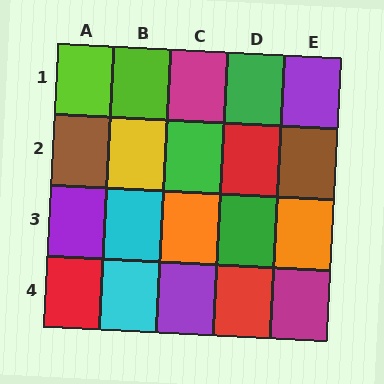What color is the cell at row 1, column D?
Green.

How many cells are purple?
3 cells are purple.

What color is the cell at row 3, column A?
Purple.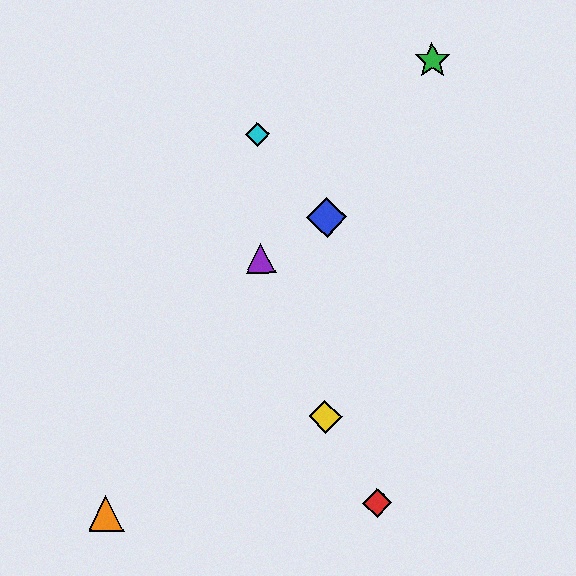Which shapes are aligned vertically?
The purple triangle, the cyan diamond are aligned vertically.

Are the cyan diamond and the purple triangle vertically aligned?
Yes, both are at x≈257.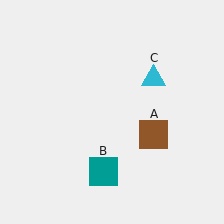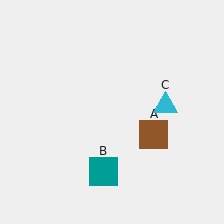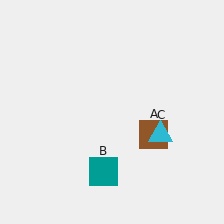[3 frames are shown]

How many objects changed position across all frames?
1 object changed position: cyan triangle (object C).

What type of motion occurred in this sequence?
The cyan triangle (object C) rotated clockwise around the center of the scene.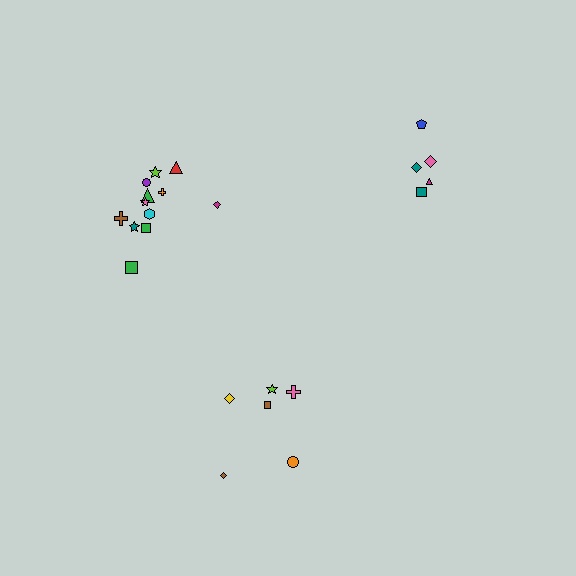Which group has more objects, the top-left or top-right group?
The top-left group.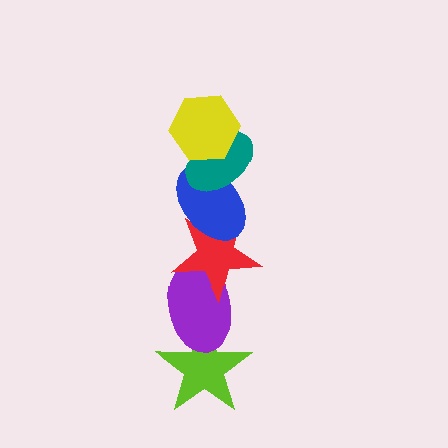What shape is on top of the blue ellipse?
The teal ellipse is on top of the blue ellipse.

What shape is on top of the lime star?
The purple ellipse is on top of the lime star.